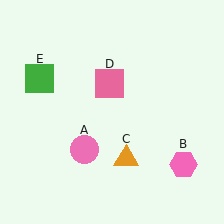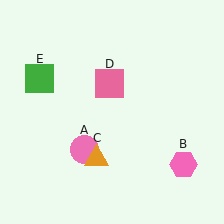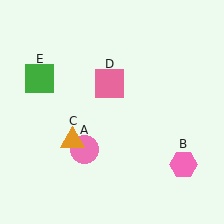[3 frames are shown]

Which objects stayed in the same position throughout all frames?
Pink circle (object A) and pink hexagon (object B) and pink square (object D) and green square (object E) remained stationary.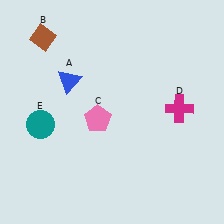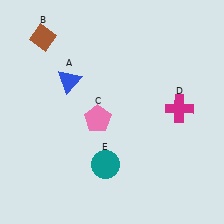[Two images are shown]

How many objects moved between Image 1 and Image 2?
1 object moved between the two images.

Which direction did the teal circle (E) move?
The teal circle (E) moved right.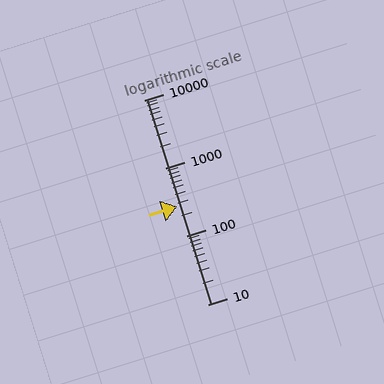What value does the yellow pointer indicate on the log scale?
The pointer indicates approximately 270.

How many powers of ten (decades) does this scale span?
The scale spans 3 decades, from 10 to 10000.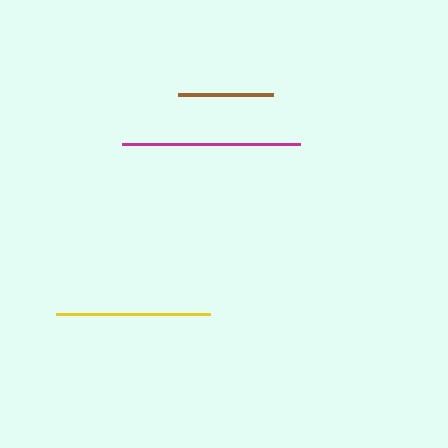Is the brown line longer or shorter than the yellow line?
The yellow line is longer than the brown line.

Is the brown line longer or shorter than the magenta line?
The magenta line is longer than the brown line.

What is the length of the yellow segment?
The yellow segment is approximately 154 pixels long.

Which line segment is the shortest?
The brown line is the shortest at approximately 94 pixels.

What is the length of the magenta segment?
The magenta segment is approximately 178 pixels long.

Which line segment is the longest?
The magenta line is the longest at approximately 178 pixels.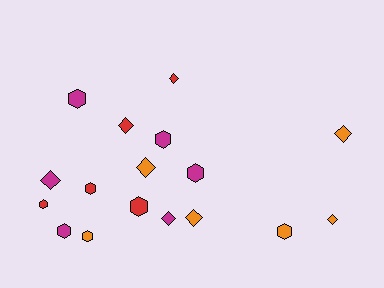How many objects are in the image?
There are 17 objects.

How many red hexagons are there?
There are 3 red hexagons.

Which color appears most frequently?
Magenta, with 6 objects.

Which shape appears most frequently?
Hexagon, with 9 objects.